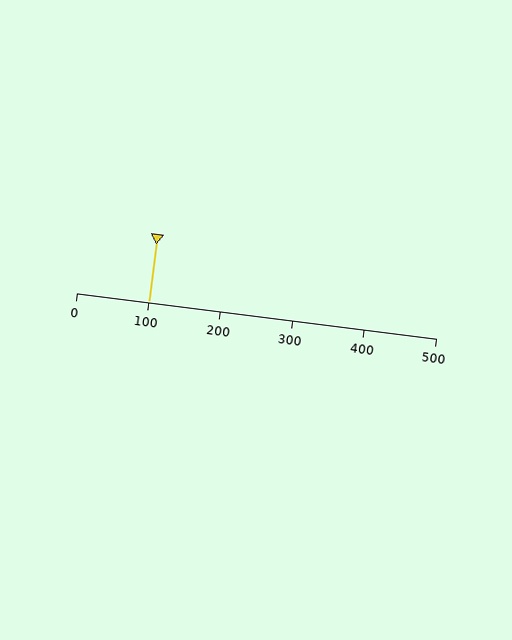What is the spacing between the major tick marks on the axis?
The major ticks are spaced 100 apart.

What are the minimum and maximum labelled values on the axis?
The axis runs from 0 to 500.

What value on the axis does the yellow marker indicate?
The marker indicates approximately 100.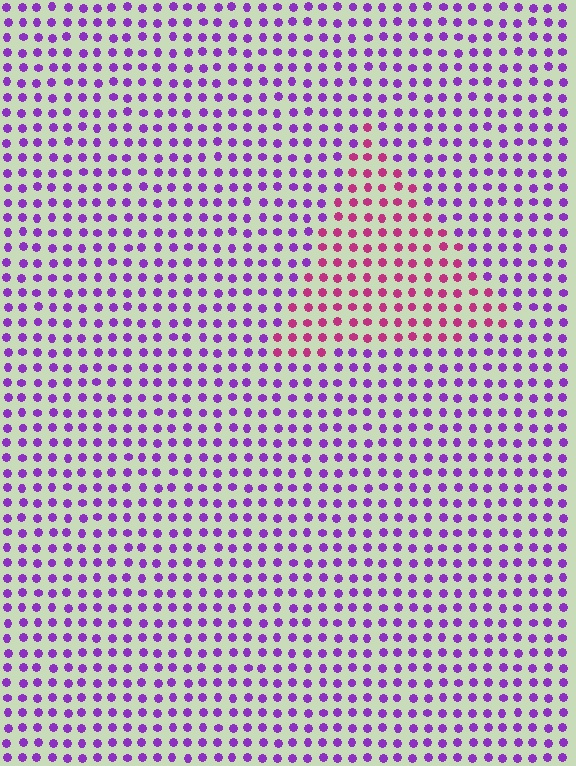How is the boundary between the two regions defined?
The boundary is defined purely by a slight shift in hue (about 48 degrees). Spacing, size, and orientation are identical on both sides.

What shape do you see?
I see a triangle.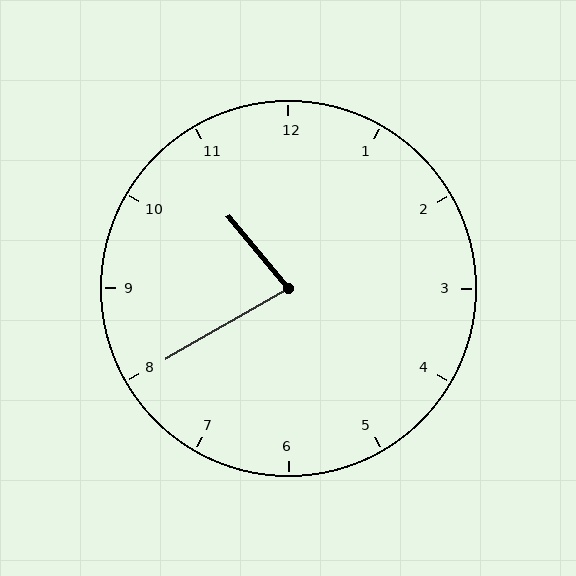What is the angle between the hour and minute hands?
Approximately 80 degrees.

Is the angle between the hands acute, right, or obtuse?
It is acute.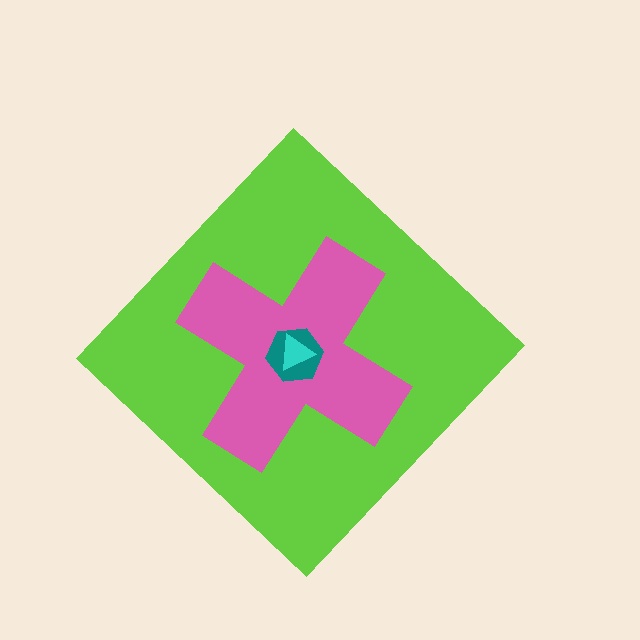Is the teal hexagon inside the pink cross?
Yes.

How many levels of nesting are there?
4.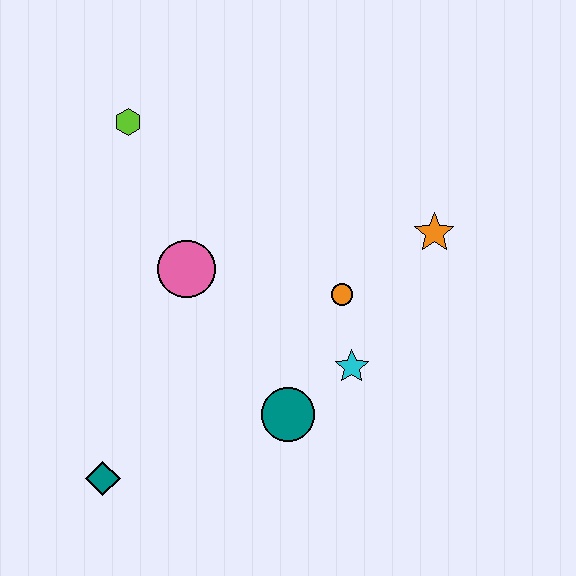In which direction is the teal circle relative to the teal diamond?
The teal circle is to the right of the teal diamond.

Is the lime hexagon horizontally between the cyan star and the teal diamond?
Yes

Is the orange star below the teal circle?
No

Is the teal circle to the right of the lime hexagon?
Yes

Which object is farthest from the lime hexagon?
The teal diamond is farthest from the lime hexagon.